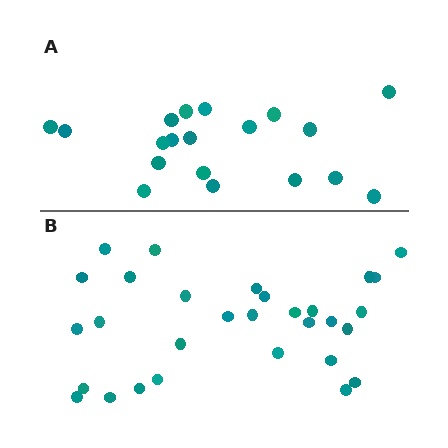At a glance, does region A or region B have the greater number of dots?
Region B (the bottom region) has more dots.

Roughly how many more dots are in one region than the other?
Region B has roughly 12 or so more dots than region A.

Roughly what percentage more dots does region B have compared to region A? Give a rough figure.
About 60% more.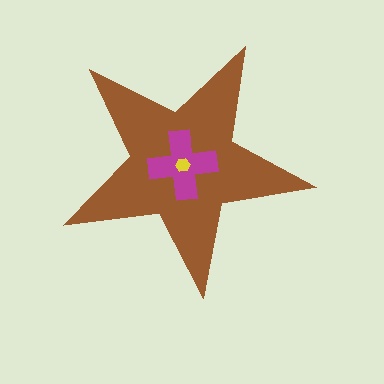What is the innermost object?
The yellow hexagon.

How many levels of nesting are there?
3.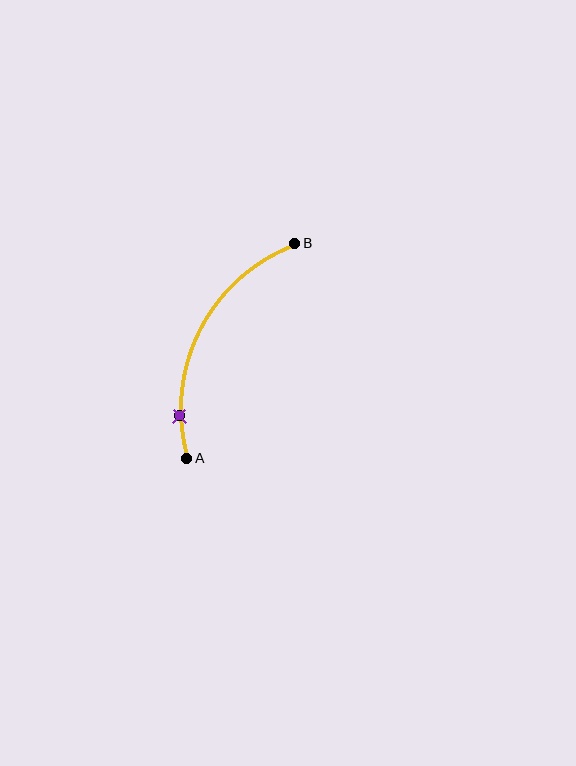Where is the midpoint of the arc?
The arc midpoint is the point on the curve farthest from the straight line joining A and B. It sits to the left of that line.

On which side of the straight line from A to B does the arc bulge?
The arc bulges to the left of the straight line connecting A and B.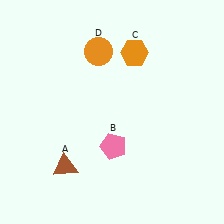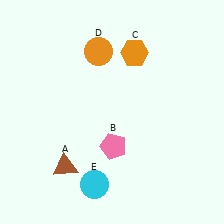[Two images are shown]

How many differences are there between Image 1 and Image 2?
There is 1 difference between the two images.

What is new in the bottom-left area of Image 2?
A cyan circle (E) was added in the bottom-left area of Image 2.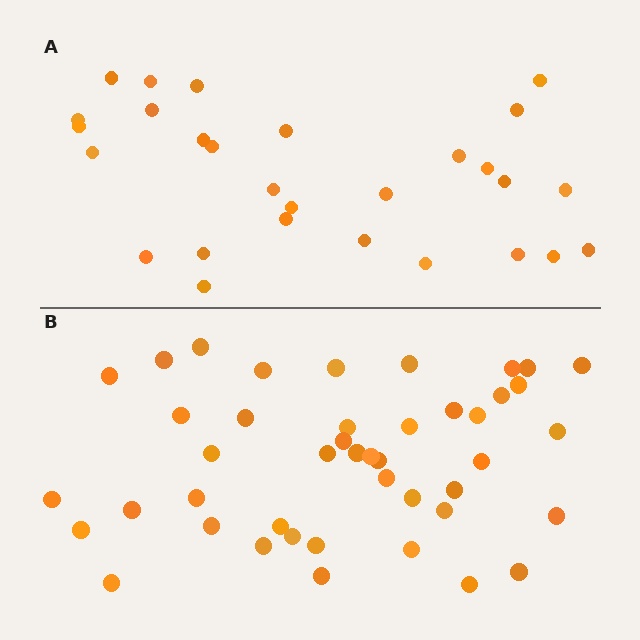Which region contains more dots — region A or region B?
Region B (the bottom region) has more dots.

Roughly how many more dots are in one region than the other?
Region B has approximately 15 more dots than region A.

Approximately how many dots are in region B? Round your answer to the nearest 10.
About 40 dots. (The exact count is 44, which rounds to 40.)